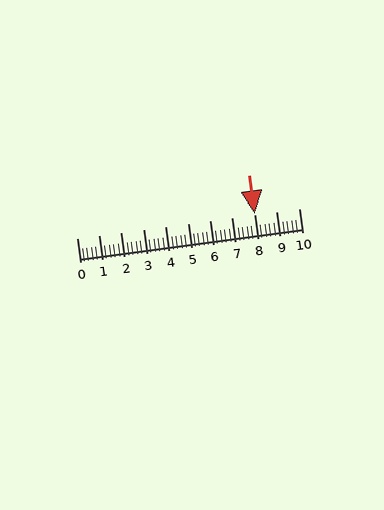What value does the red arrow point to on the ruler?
The red arrow points to approximately 8.0.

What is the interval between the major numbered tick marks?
The major tick marks are spaced 1 units apart.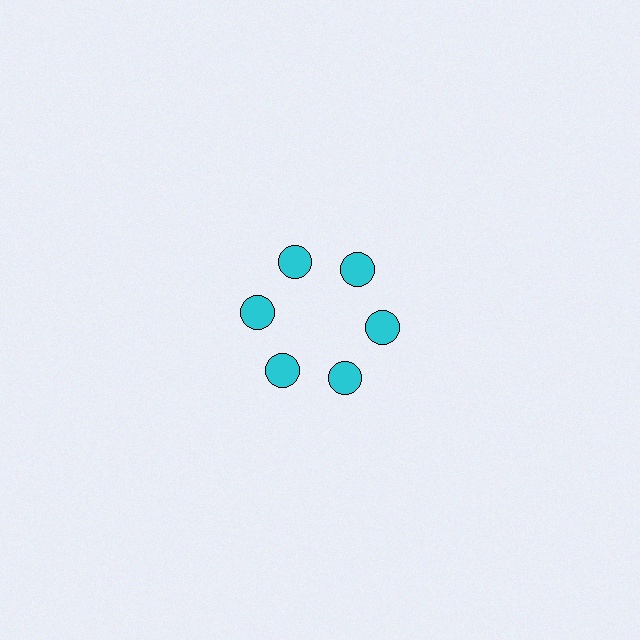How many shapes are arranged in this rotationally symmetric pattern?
There are 6 shapes, arranged in 6 groups of 1.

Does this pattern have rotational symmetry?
Yes, this pattern has 6-fold rotational symmetry. It looks the same after rotating 60 degrees around the center.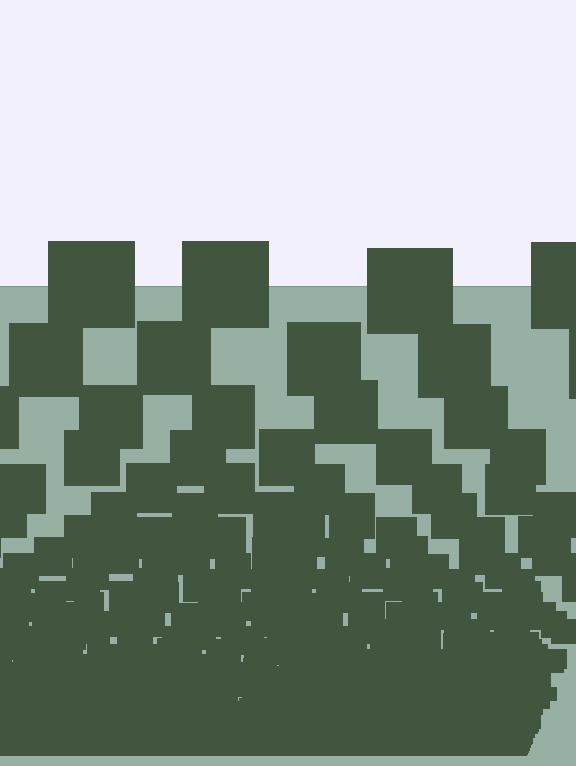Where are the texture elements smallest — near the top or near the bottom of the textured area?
Near the bottom.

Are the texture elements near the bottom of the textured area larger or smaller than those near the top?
Smaller. The gradient is inverted — elements near the bottom are smaller and denser.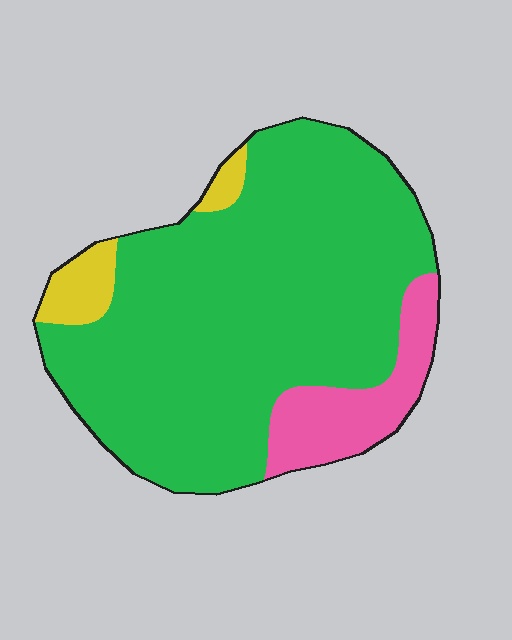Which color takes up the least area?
Yellow, at roughly 5%.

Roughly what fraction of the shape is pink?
Pink takes up less than a quarter of the shape.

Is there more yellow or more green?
Green.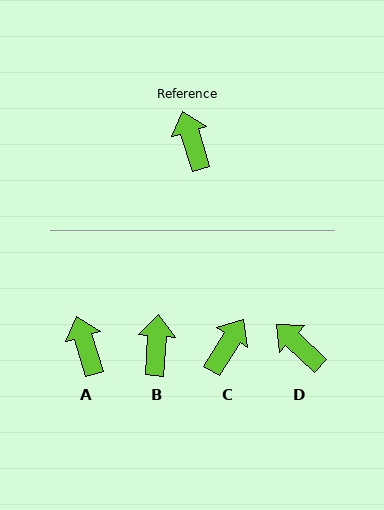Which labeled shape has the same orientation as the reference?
A.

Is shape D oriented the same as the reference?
No, it is off by about 29 degrees.